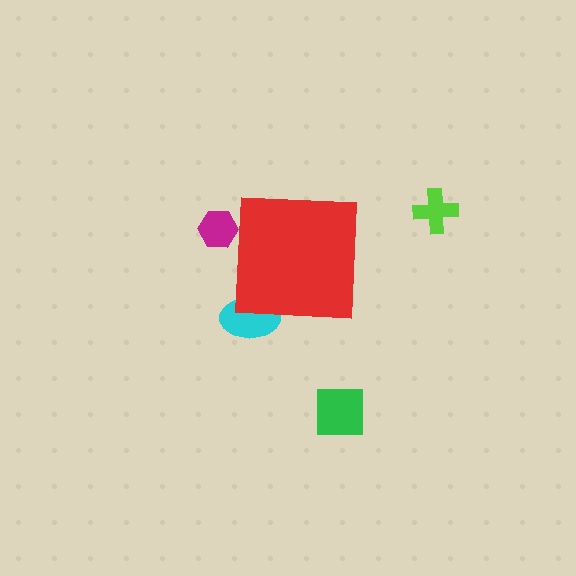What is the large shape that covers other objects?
A red square.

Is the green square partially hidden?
No, the green square is fully visible.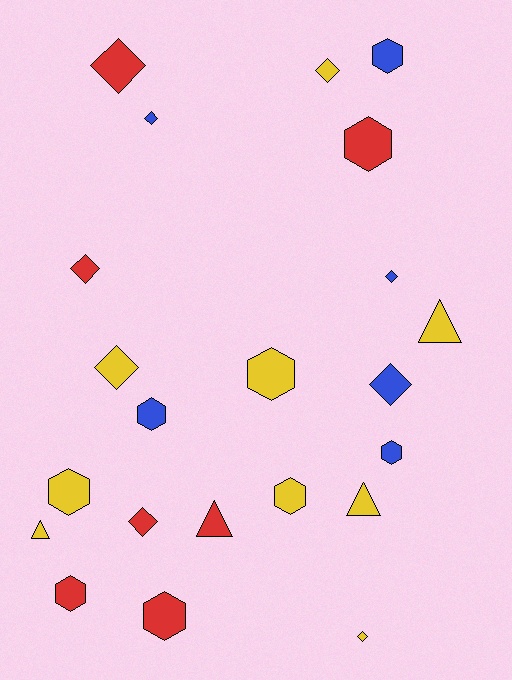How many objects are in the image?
There are 22 objects.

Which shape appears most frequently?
Diamond, with 9 objects.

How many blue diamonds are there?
There are 3 blue diamonds.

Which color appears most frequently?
Yellow, with 9 objects.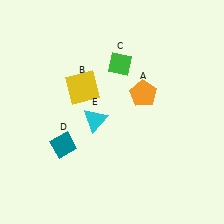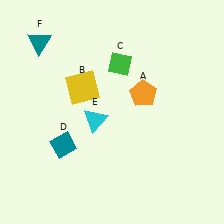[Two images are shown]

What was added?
A teal triangle (F) was added in Image 2.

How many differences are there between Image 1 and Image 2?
There is 1 difference between the two images.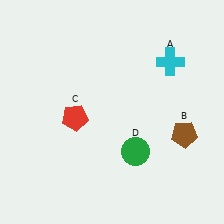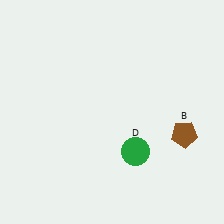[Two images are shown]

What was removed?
The red pentagon (C), the cyan cross (A) were removed in Image 2.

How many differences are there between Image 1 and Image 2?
There are 2 differences between the two images.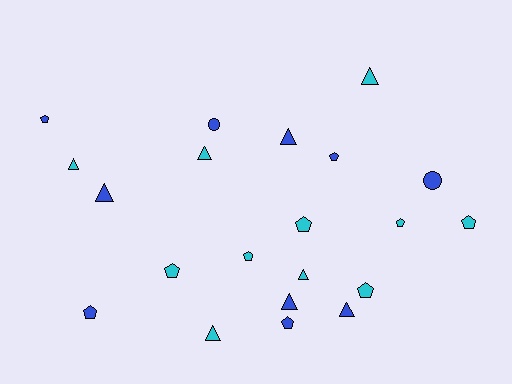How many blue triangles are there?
There are 4 blue triangles.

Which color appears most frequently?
Cyan, with 11 objects.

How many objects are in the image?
There are 21 objects.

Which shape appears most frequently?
Pentagon, with 10 objects.